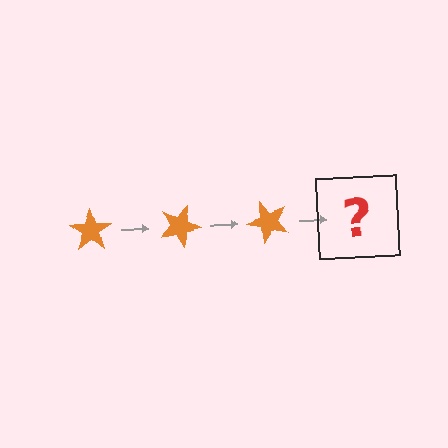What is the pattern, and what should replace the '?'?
The pattern is that the star rotates 25 degrees each step. The '?' should be an orange star rotated 75 degrees.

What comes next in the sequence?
The next element should be an orange star rotated 75 degrees.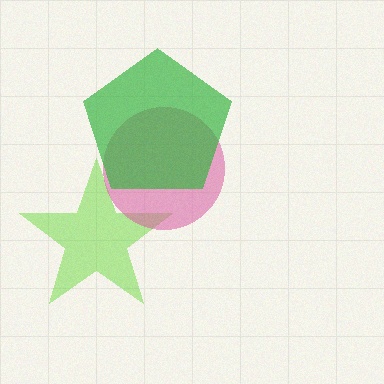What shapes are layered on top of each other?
The layered shapes are: a lime star, a pink circle, a green pentagon.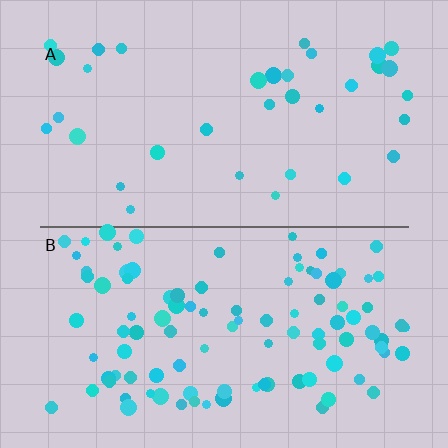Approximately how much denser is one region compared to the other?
Approximately 2.9× — region B over region A.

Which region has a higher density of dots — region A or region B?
B (the bottom).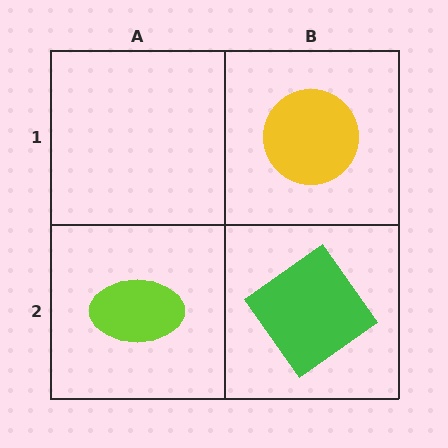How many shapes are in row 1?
1 shape.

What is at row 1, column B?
A yellow circle.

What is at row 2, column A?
A lime ellipse.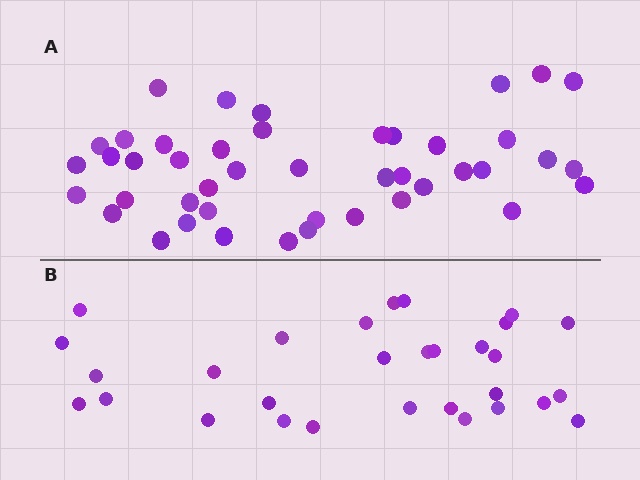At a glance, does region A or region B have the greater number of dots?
Region A (the top region) has more dots.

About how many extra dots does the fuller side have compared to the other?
Region A has approximately 15 more dots than region B.